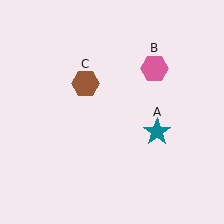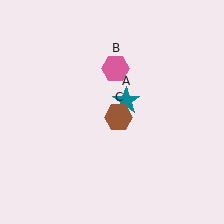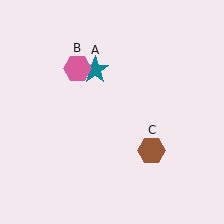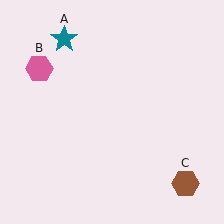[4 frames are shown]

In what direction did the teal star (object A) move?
The teal star (object A) moved up and to the left.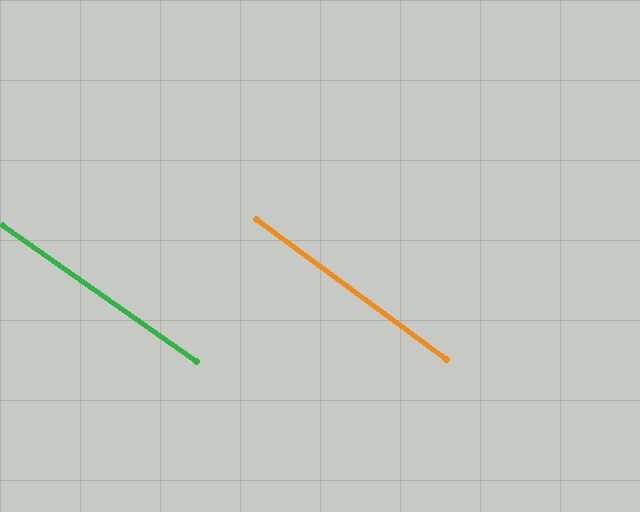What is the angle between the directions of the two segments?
Approximately 1 degree.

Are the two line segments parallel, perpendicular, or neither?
Parallel — their directions differ by only 1.5°.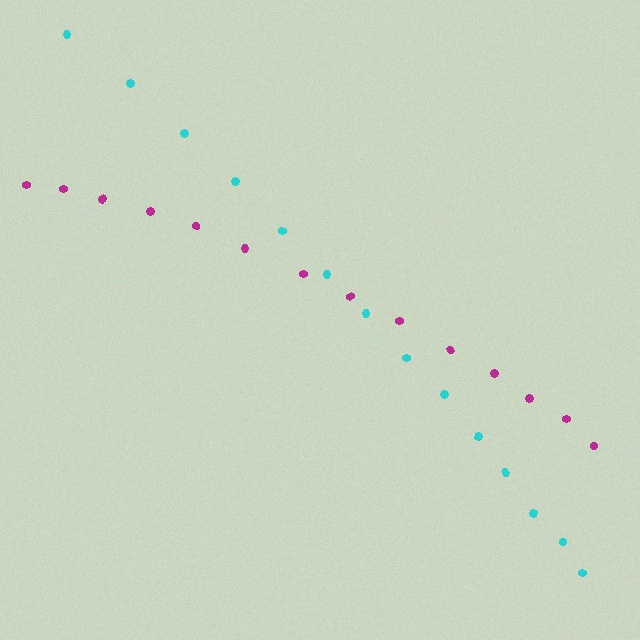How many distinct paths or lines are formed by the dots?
There are 2 distinct paths.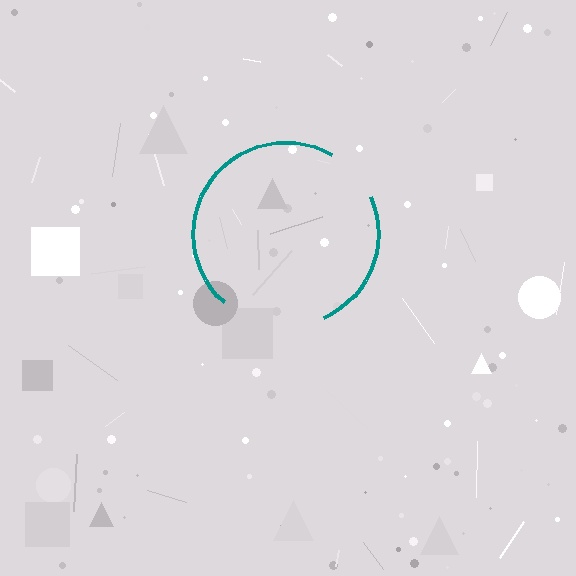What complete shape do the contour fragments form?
The contour fragments form a circle.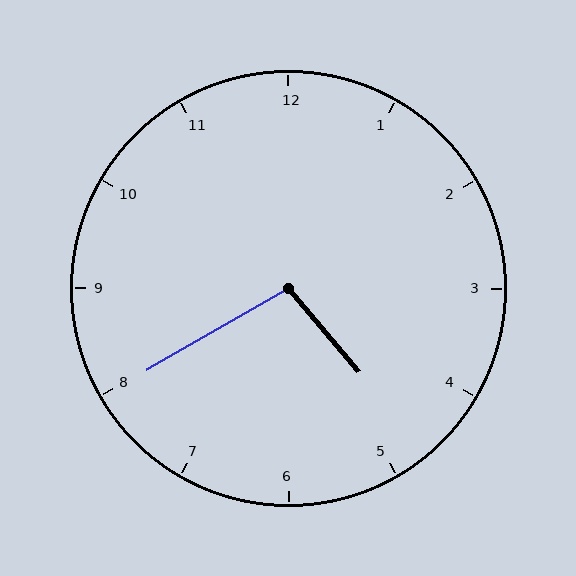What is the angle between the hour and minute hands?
Approximately 100 degrees.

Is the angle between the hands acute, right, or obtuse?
It is obtuse.